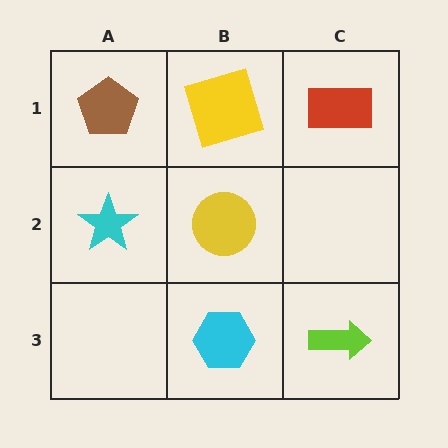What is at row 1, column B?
A yellow square.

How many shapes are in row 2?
2 shapes.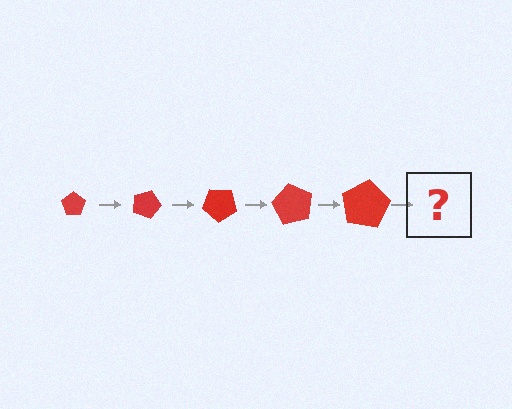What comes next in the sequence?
The next element should be a pentagon, larger than the previous one and rotated 100 degrees from the start.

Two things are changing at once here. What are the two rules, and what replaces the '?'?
The two rules are that the pentagon grows larger each step and it rotates 20 degrees each step. The '?' should be a pentagon, larger than the previous one and rotated 100 degrees from the start.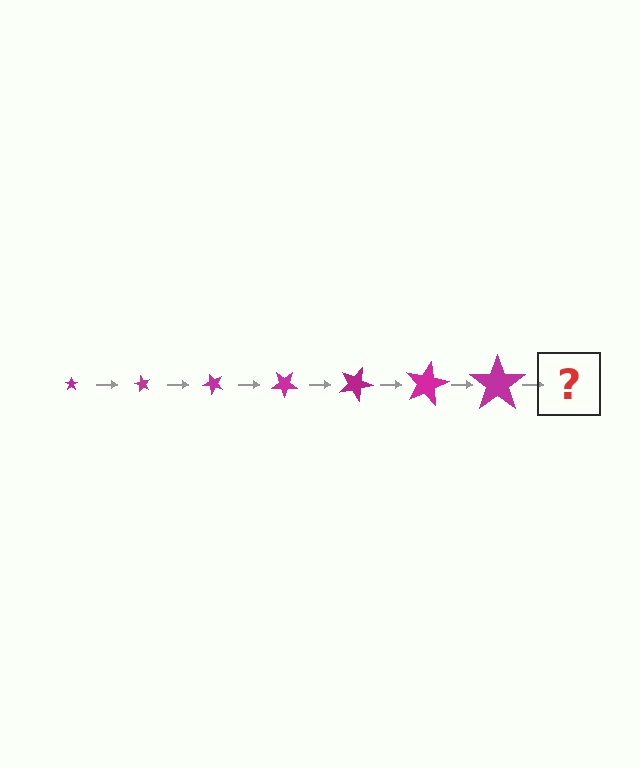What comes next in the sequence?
The next element should be a star, larger than the previous one and rotated 420 degrees from the start.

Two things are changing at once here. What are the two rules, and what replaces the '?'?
The two rules are that the star grows larger each step and it rotates 60 degrees each step. The '?' should be a star, larger than the previous one and rotated 420 degrees from the start.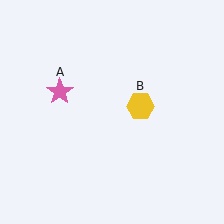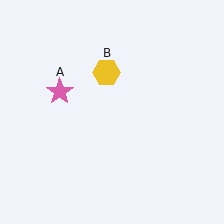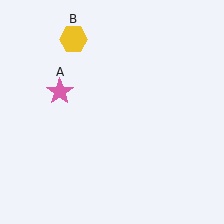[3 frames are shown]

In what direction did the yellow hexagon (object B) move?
The yellow hexagon (object B) moved up and to the left.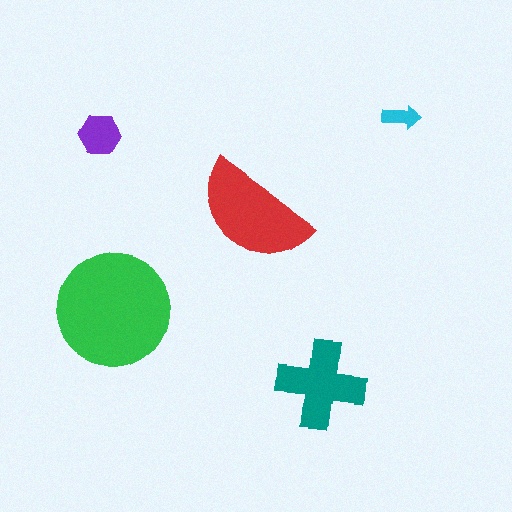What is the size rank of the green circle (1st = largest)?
1st.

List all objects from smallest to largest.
The cyan arrow, the purple hexagon, the teal cross, the red semicircle, the green circle.